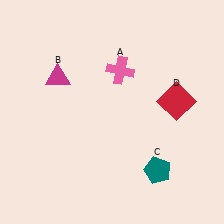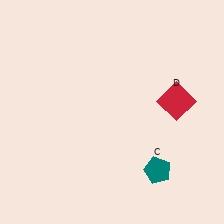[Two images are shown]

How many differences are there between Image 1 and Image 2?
There are 2 differences between the two images.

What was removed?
The pink cross (A), the magenta triangle (B) were removed in Image 2.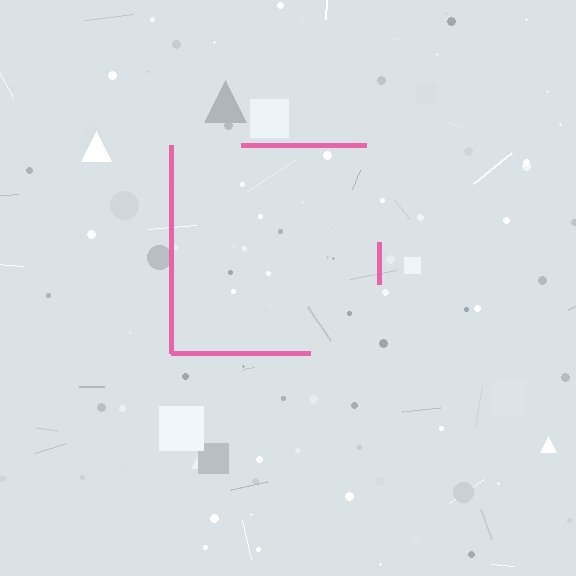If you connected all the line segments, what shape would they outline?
They would outline a square.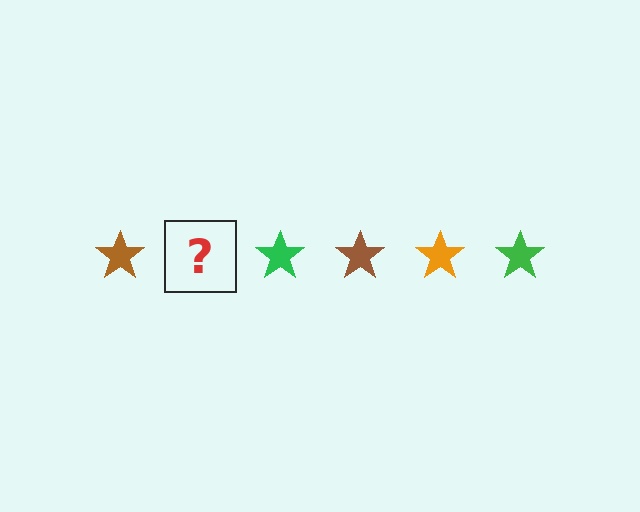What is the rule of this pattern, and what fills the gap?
The rule is that the pattern cycles through brown, orange, green stars. The gap should be filled with an orange star.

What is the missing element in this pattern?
The missing element is an orange star.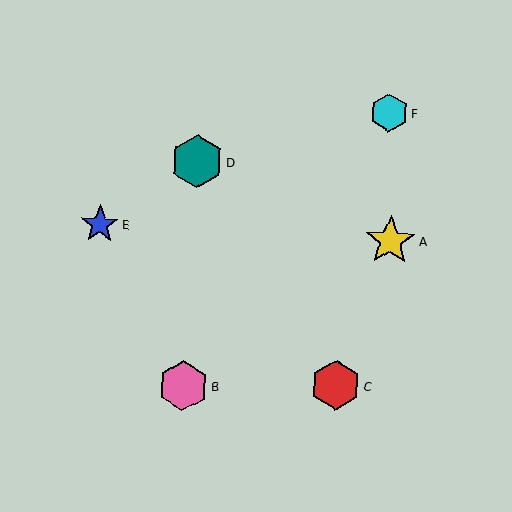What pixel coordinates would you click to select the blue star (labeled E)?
Click at (100, 224) to select the blue star E.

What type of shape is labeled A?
Shape A is a yellow star.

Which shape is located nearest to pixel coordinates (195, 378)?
The pink hexagon (labeled B) at (183, 386) is nearest to that location.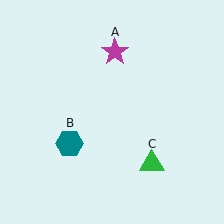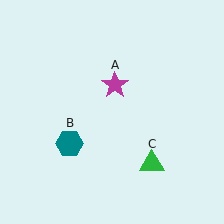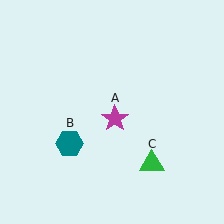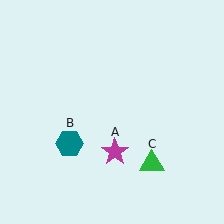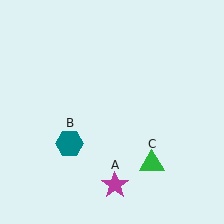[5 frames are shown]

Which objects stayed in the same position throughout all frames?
Teal hexagon (object B) and green triangle (object C) remained stationary.